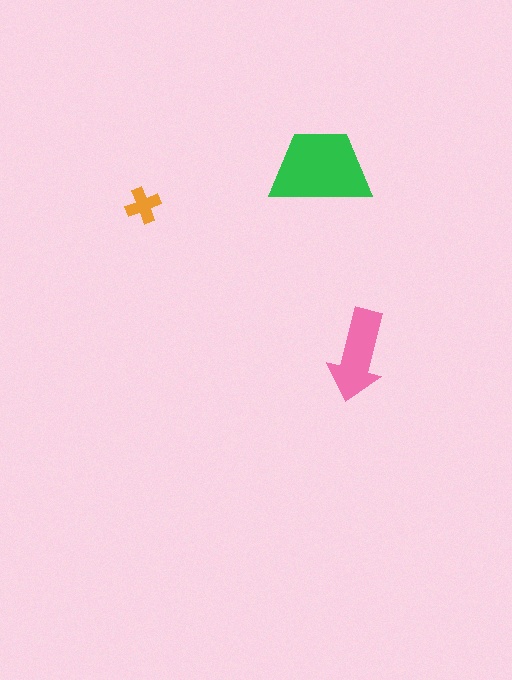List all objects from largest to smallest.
The green trapezoid, the pink arrow, the orange cross.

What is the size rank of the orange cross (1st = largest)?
3rd.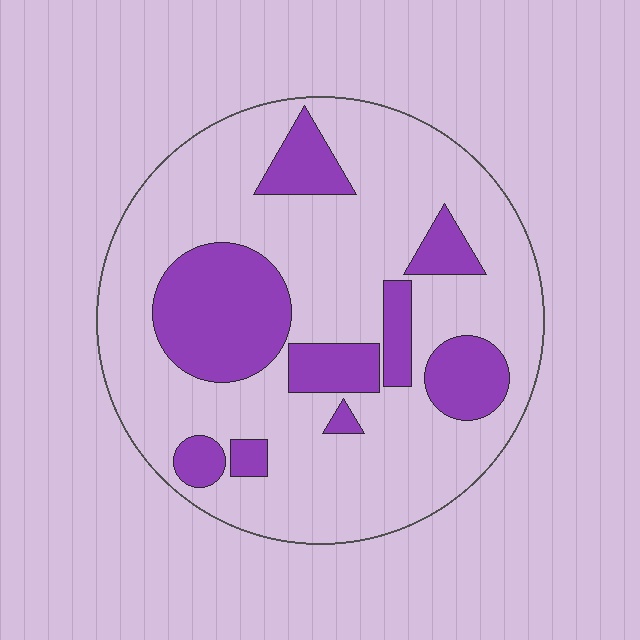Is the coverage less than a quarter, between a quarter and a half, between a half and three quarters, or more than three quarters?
Between a quarter and a half.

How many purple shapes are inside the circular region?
9.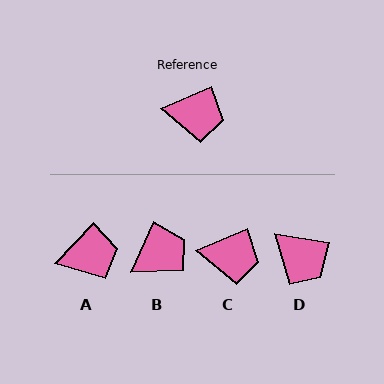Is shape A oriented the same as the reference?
No, it is off by about 24 degrees.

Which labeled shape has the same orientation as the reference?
C.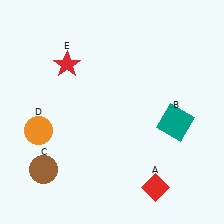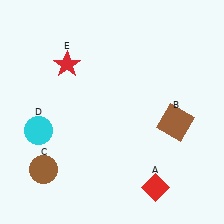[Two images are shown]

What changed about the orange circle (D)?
In Image 1, D is orange. In Image 2, it changed to cyan.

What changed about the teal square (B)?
In Image 1, B is teal. In Image 2, it changed to brown.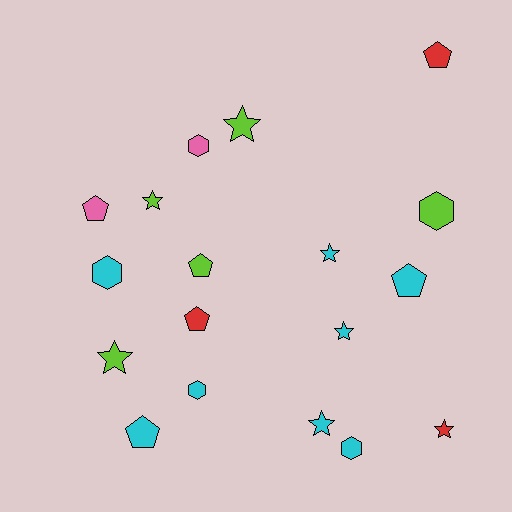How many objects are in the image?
There are 18 objects.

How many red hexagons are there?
There are no red hexagons.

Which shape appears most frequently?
Star, with 7 objects.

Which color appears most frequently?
Cyan, with 8 objects.